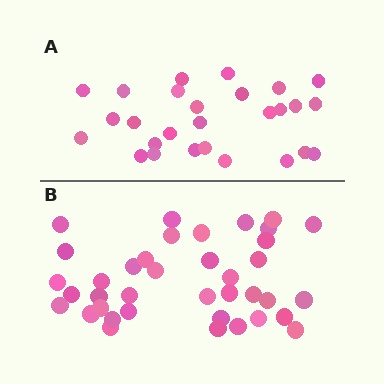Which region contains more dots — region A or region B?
Region B (the bottom region) has more dots.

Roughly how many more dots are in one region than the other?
Region B has roughly 12 or so more dots than region A.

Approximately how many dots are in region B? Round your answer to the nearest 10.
About 40 dots. (The exact count is 38, which rounds to 40.)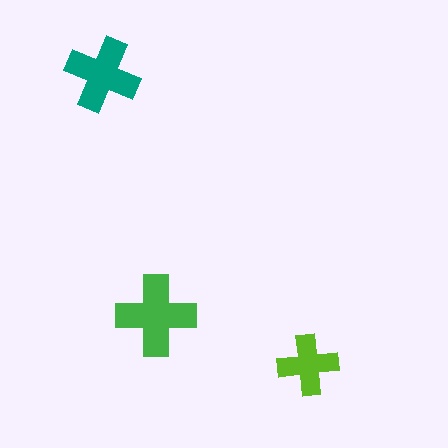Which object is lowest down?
The lime cross is bottommost.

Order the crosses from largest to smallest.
the green one, the teal one, the lime one.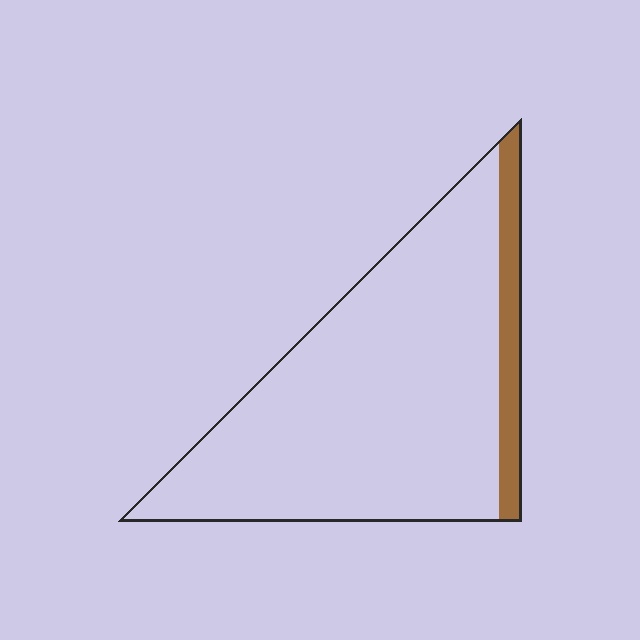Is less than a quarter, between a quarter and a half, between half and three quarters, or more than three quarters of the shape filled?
Less than a quarter.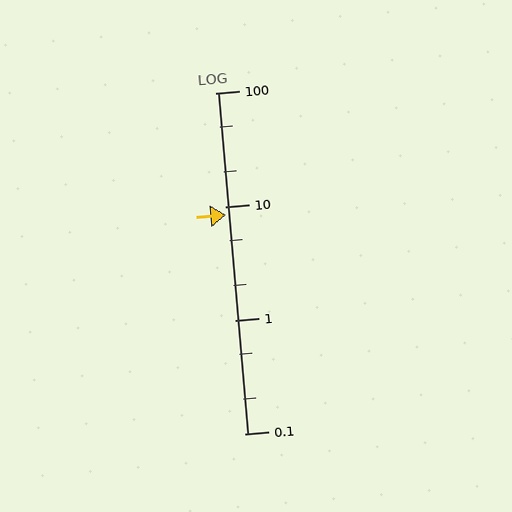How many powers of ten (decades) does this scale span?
The scale spans 3 decades, from 0.1 to 100.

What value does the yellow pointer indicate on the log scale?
The pointer indicates approximately 8.4.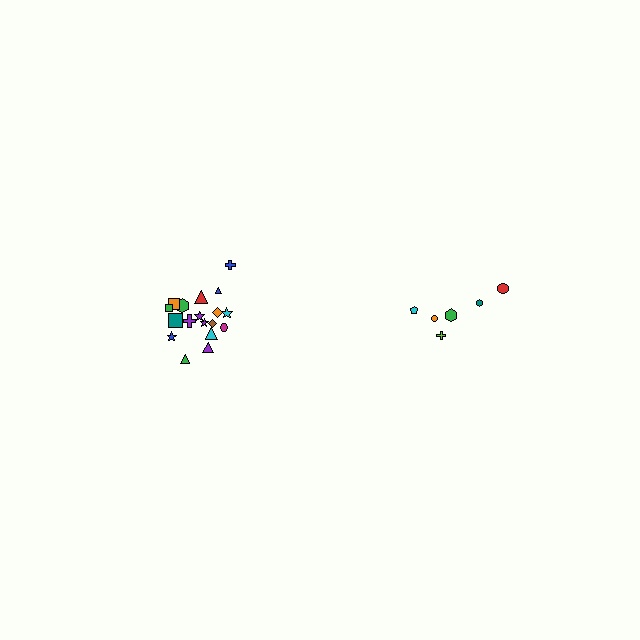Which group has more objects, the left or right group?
The left group.